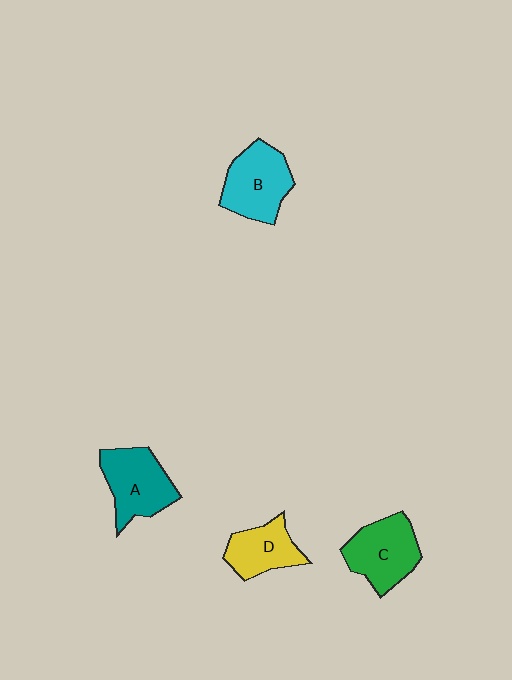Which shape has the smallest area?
Shape D (yellow).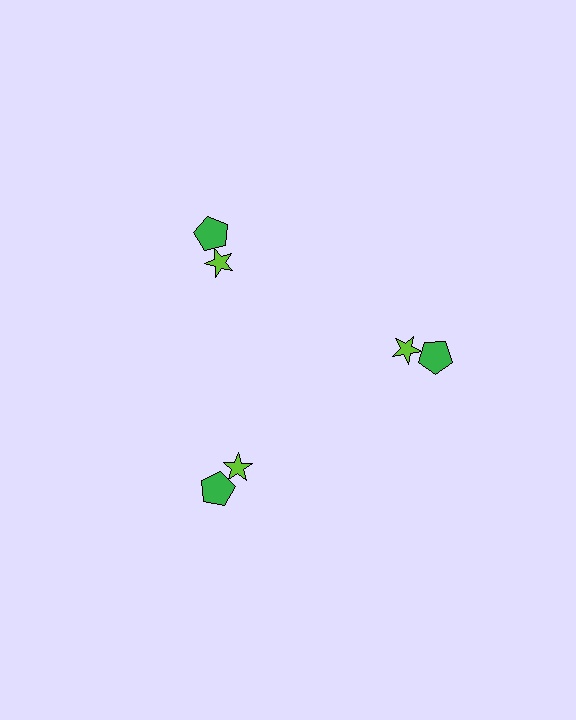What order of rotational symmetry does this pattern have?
This pattern has 3-fold rotational symmetry.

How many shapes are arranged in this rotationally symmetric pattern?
There are 6 shapes, arranged in 3 groups of 2.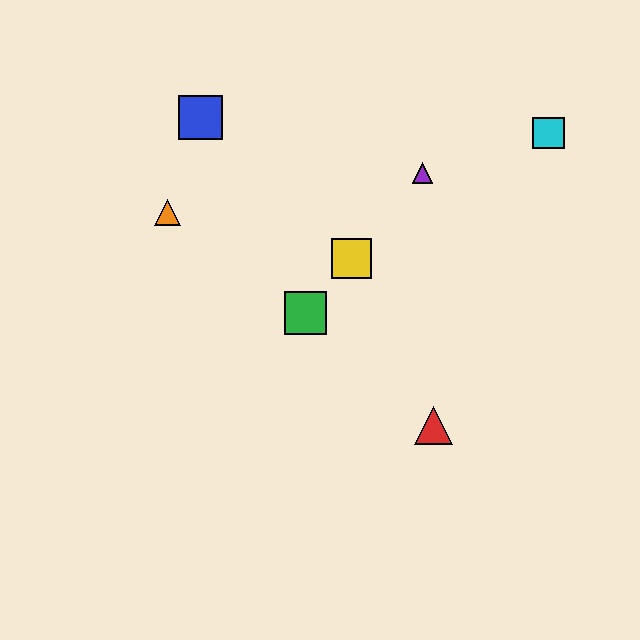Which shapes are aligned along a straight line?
The green square, the yellow square, the purple triangle are aligned along a straight line.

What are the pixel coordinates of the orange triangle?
The orange triangle is at (167, 213).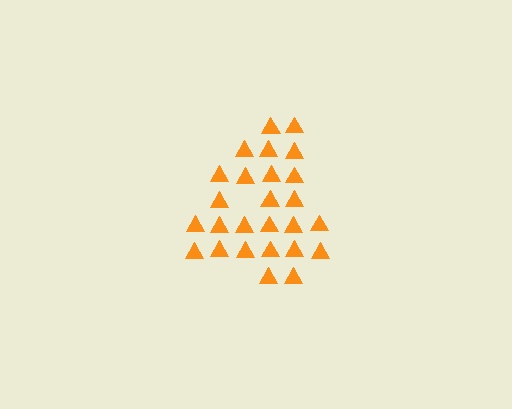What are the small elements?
The small elements are triangles.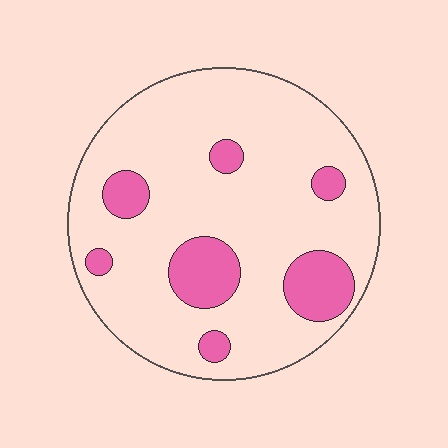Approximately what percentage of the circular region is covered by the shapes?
Approximately 15%.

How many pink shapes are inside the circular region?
7.